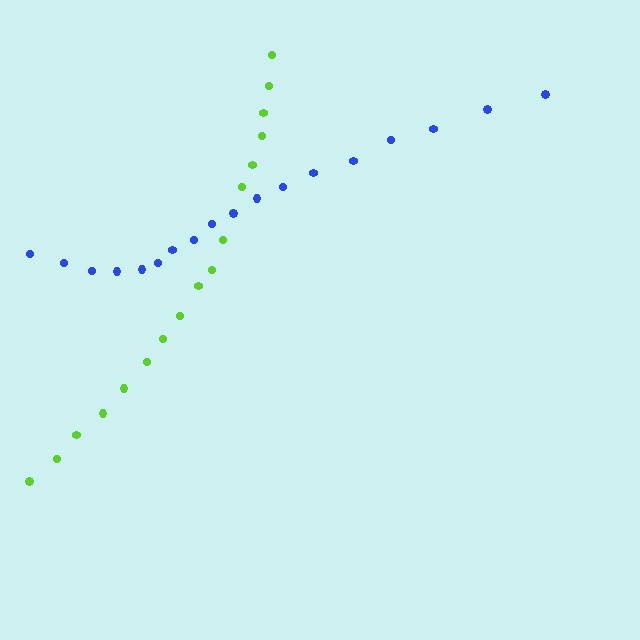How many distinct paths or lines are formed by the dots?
There are 2 distinct paths.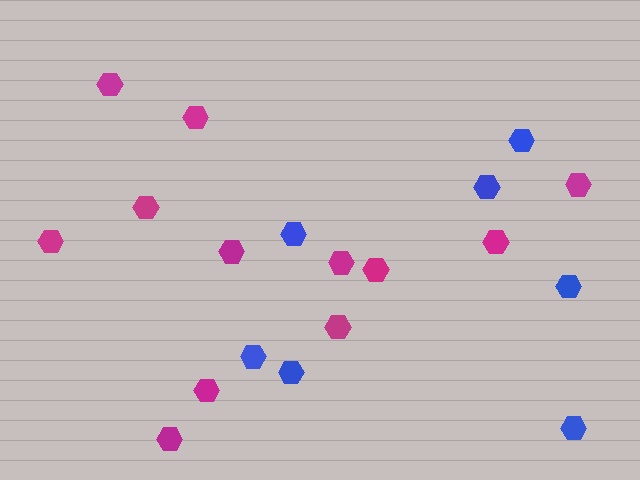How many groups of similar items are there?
There are 2 groups: one group of magenta hexagons (12) and one group of blue hexagons (7).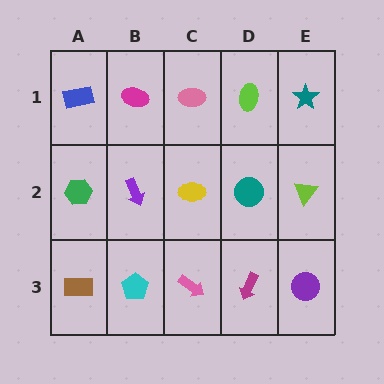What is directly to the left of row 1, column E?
A lime ellipse.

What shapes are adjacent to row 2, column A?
A blue rectangle (row 1, column A), a brown rectangle (row 3, column A), a purple arrow (row 2, column B).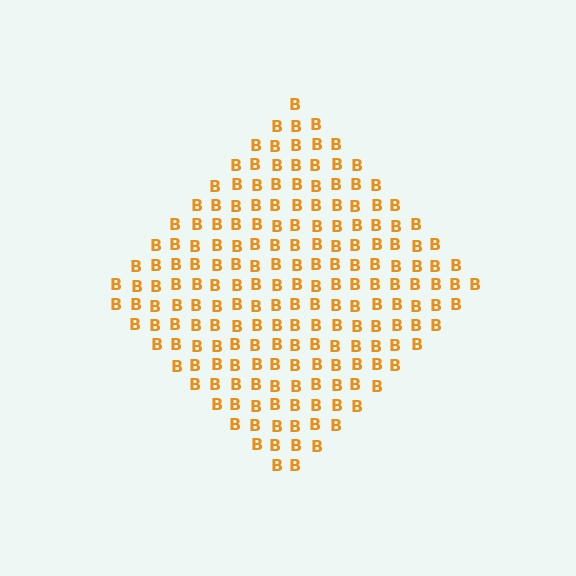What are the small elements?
The small elements are letter B's.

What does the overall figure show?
The overall figure shows a diamond.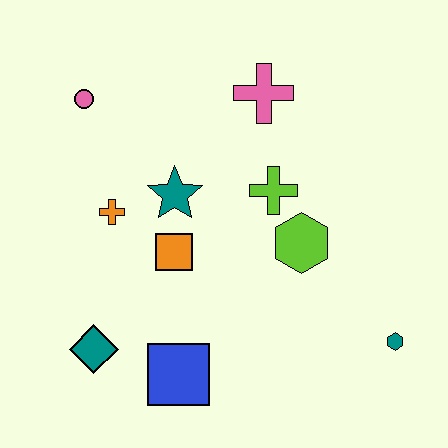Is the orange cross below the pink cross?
Yes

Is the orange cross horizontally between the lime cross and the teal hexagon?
No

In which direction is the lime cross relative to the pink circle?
The lime cross is to the right of the pink circle.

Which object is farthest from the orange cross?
The teal hexagon is farthest from the orange cross.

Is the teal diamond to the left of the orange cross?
Yes